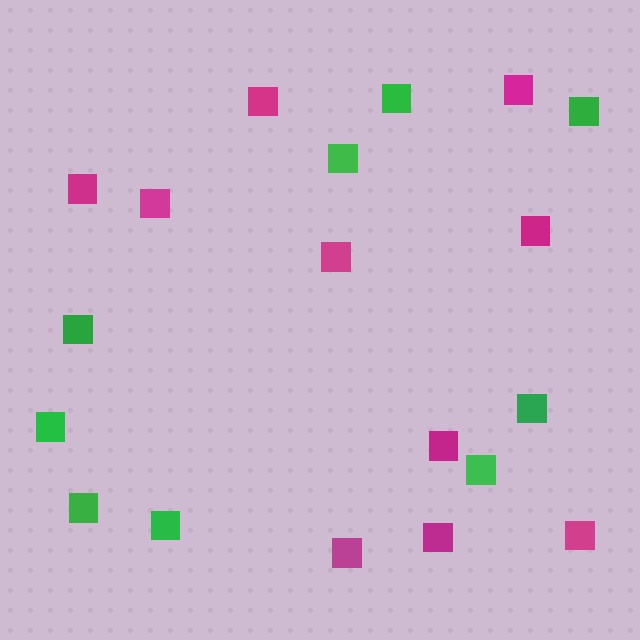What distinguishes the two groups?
There are 2 groups: one group of magenta squares (10) and one group of green squares (9).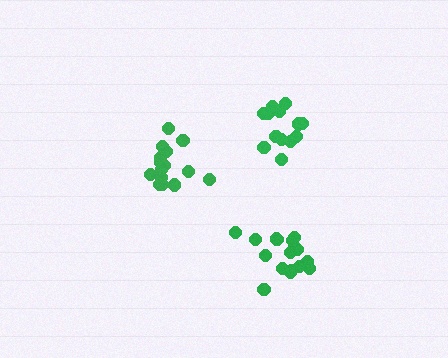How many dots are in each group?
Group 1: 13 dots, Group 2: 15 dots, Group 3: 17 dots (45 total).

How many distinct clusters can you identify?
There are 3 distinct clusters.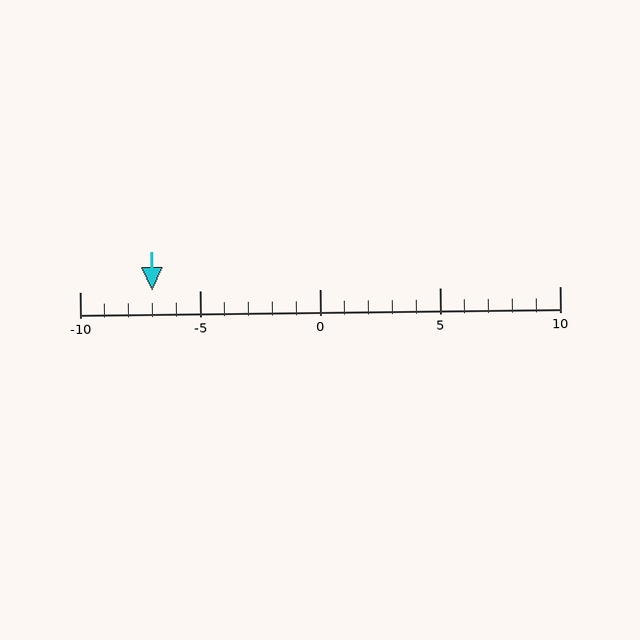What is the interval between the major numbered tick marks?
The major tick marks are spaced 5 units apart.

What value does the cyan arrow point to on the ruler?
The cyan arrow points to approximately -7.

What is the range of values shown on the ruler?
The ruler shows values from -10 to 10.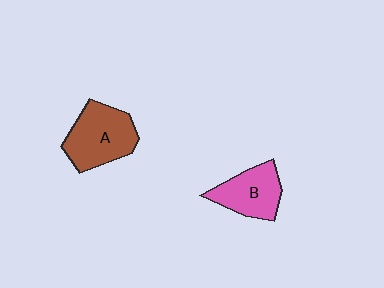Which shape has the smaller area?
Shape B (pink).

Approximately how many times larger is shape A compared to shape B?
Approximately 1.3 times.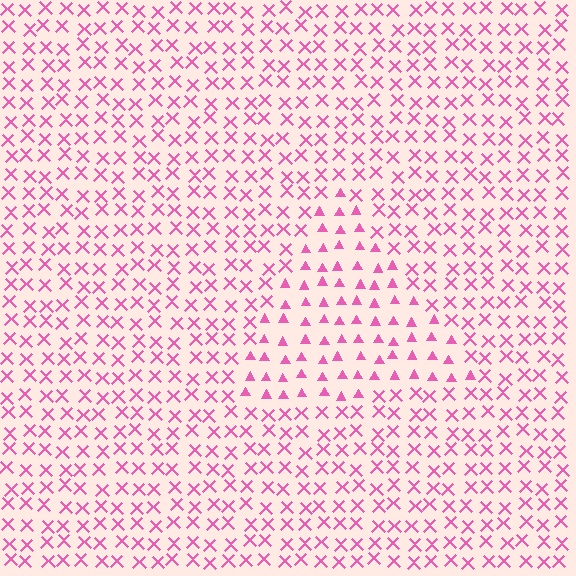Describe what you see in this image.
The image is filled with small pink elements arranged in a uniform grid. A triangle-shaped region contains triangles, while the surrounding area contains X marks. The boundary is defined purely by the change in element shape.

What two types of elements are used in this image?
The image uses triangles inside the triangle region and X marks outside it.